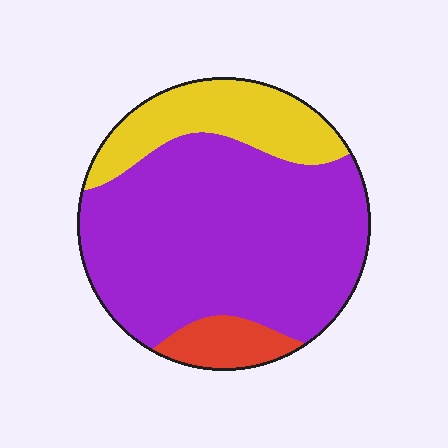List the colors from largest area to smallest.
From largest to smallest: purple, yellow, red.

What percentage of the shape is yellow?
Yellow covers roughly 20% of the shape.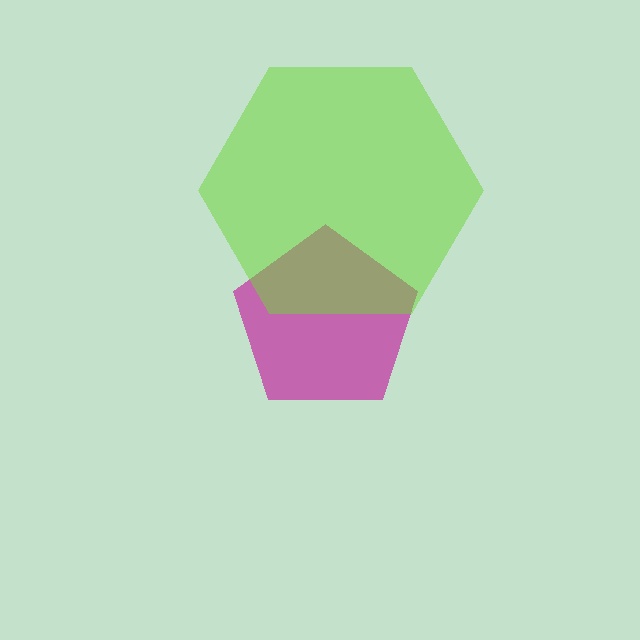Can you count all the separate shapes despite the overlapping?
Yes, there are 2 separate shapes.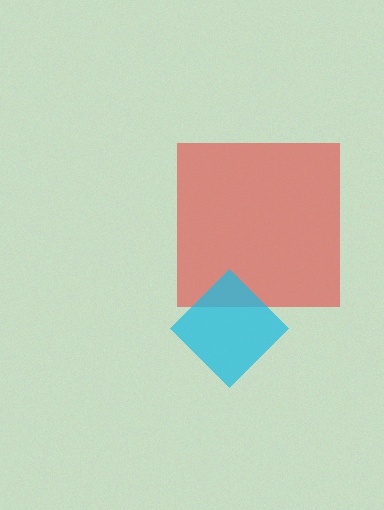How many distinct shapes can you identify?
There are 2 distinct shapes: a red square, a cyan diamond.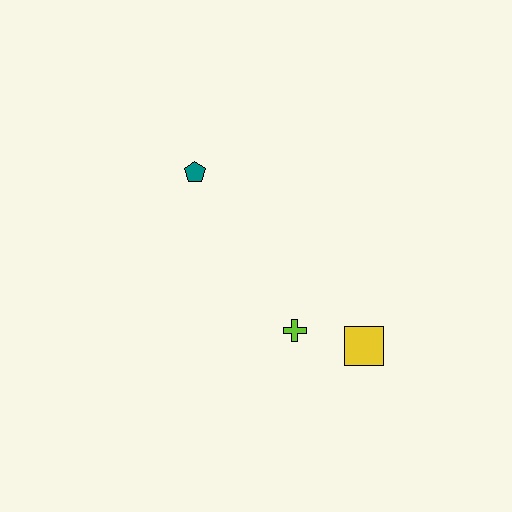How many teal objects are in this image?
There is 1 teal object.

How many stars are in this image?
There are no stars.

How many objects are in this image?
There are 3 objects.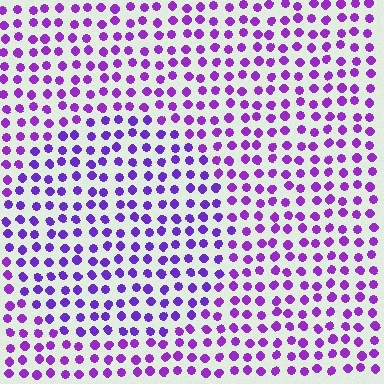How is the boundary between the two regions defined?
The boundary is defined purely by a slight shift in hue (about 18 degrees). Spacing, size, and orientation are identical on both sides.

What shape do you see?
I see a circle.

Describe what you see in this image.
The image is filled with small purple elements in a uniform arrangement. A circle-shaped region is visible where the elements are tinted to a slightly different hue, forming a subtle color boundary.